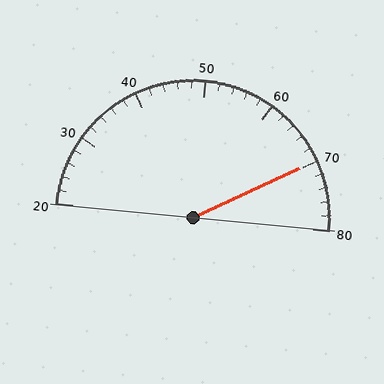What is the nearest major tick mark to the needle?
The nearest major tick mark is 70.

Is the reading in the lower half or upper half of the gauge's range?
The reading is in the upper half of the range (20 to 80).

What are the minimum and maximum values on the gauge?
The gauge ranges from 20 to 80.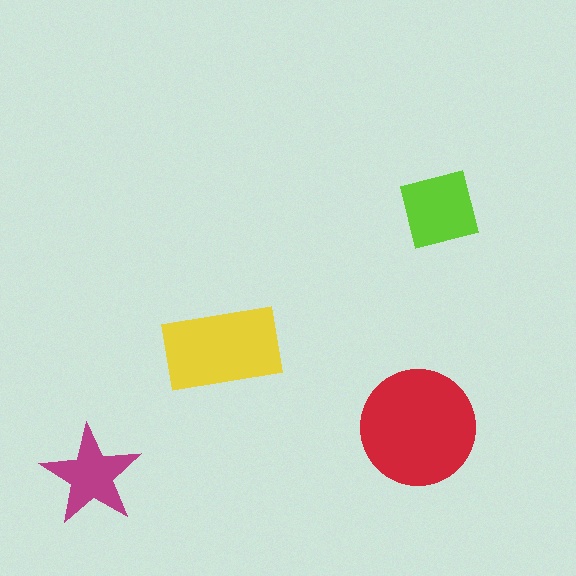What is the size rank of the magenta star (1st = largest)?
4th.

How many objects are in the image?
There are 4 objects in the image.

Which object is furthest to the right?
The lime square is rightmost.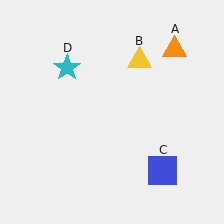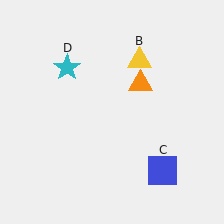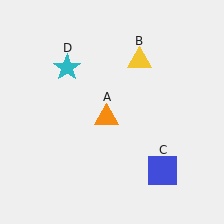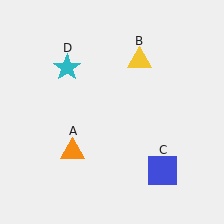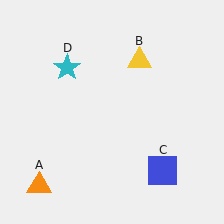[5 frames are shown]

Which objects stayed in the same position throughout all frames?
Yellow triangle (object B) and blue square (object C) and cyan star (object D) remained stationary.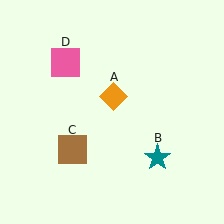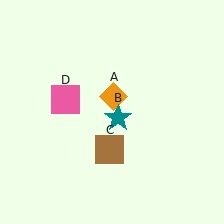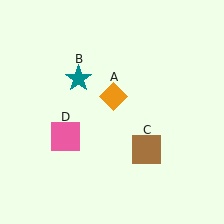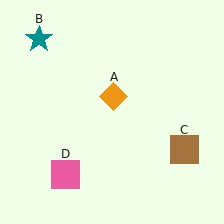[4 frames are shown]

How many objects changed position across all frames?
3 objects changed position: teal star (object B), brown square (object C), pink square (object D).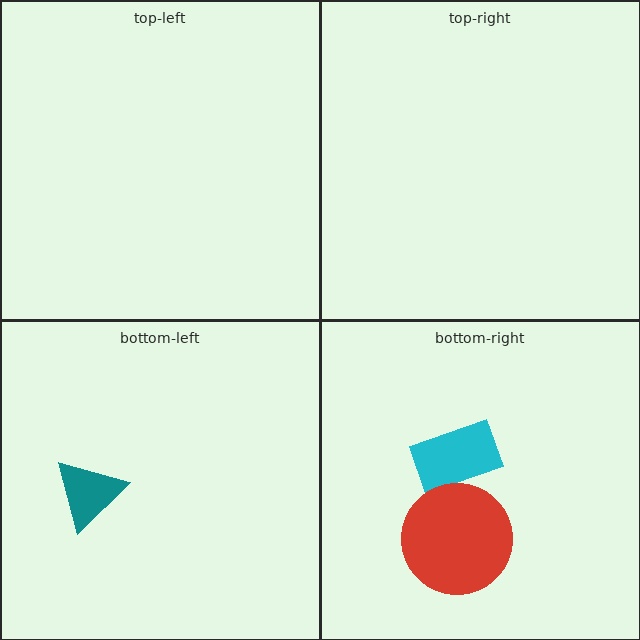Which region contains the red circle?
The bottom-right region.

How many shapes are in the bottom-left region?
1.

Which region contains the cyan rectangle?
The bottom-right region.